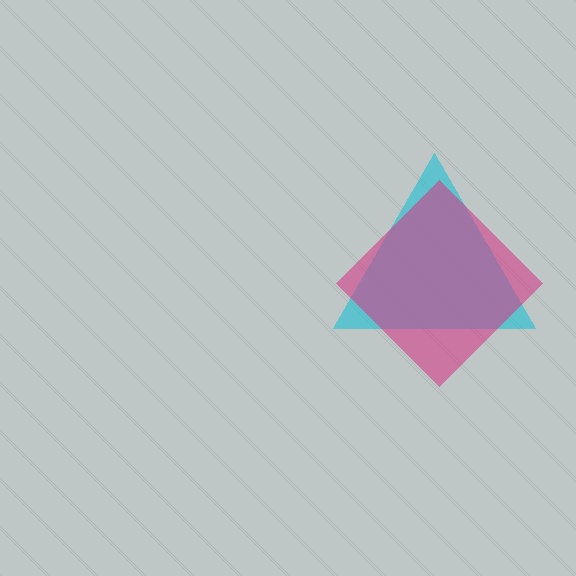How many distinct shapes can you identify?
There are 2 distinct shapes: a cyan triangle, a magenta diamond.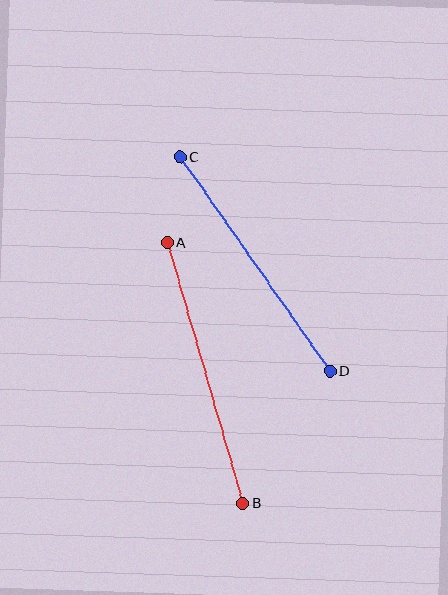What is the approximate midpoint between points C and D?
The midpoint is at approximately (255, 264) pixels.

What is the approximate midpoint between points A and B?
The midpoint is at approximately (205, 373) pixels.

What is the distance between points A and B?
The distance is approximately 271 pixels.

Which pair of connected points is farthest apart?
Points A and B are farthest apart.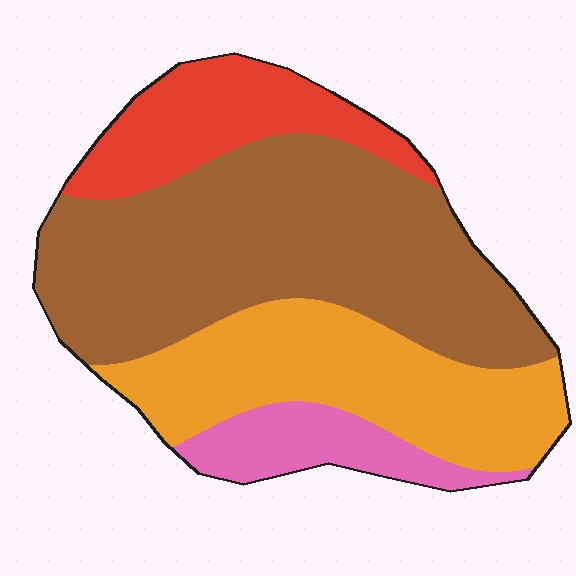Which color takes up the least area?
Pink, at roughly 10%.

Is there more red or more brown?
Brown.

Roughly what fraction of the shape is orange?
Orange covers 27% of the shape.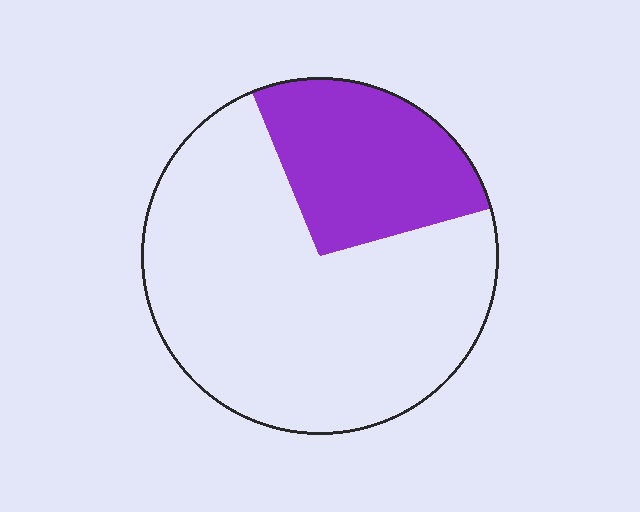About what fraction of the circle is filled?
About one quarter (1/4).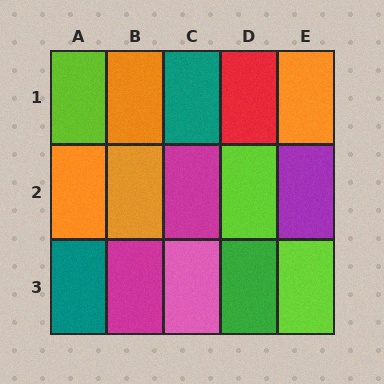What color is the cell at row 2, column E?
Purple.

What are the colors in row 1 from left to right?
Lime, orange, teal, red, orange.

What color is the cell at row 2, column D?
Lime.